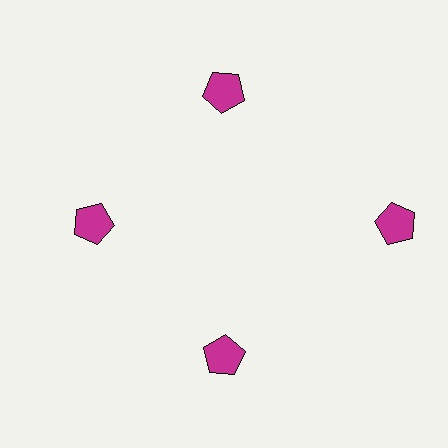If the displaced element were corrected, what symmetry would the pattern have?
It would have 4-fold rotational symmetry — the pattern would map onto itself every 90 degrees.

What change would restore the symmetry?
The symmetry would be restored by moving it inward, back onto the ring so that all 4 pentagons sit at equal angles and equal distance from the center.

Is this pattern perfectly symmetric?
No. The 4 magenta pentagons are arranged in a ring, but one element near the 3 o'clock position is pushed outward from the center, breaking the 4-fold rotational symmetry.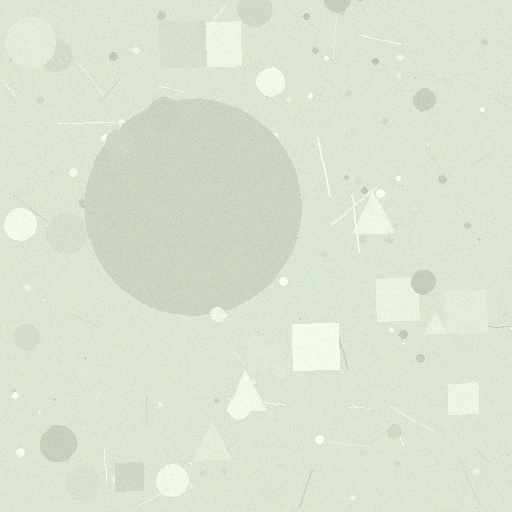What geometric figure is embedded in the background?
A circle is embedded in the background.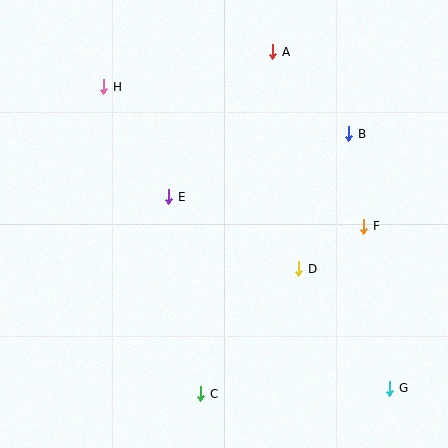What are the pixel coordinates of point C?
Point C is at (201, 394).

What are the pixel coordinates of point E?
Point E is at (169, 197).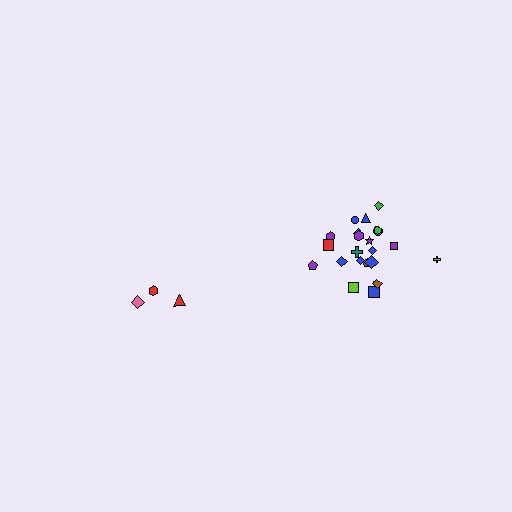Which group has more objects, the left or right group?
The right group.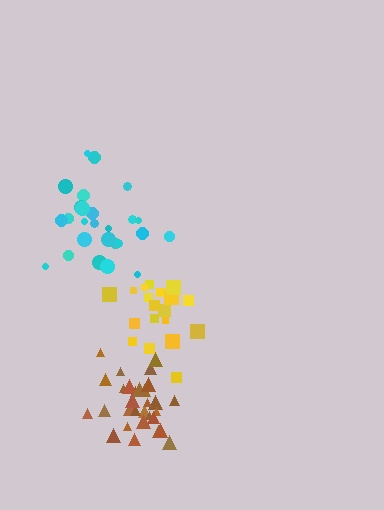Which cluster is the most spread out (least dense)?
Yellow.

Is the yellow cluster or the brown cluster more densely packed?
Brown.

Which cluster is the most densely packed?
Brown.